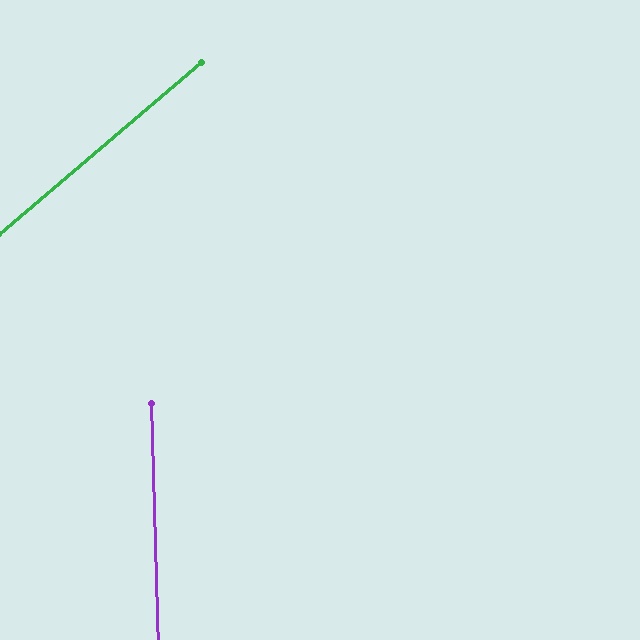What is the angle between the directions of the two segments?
Approximately 51 degrees.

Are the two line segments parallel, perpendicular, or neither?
Neither parallel nor perpendicular — they differ by about 51°.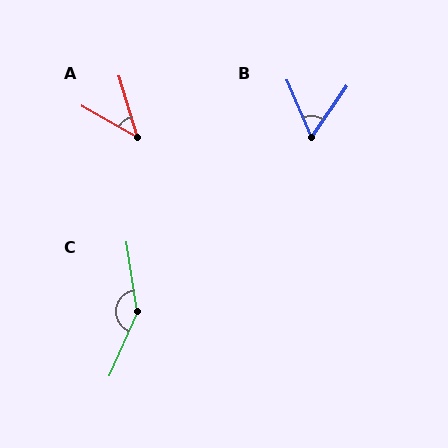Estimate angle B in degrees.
Approximately 57 degrees.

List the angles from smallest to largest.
A (44°), B (57°), C (148°).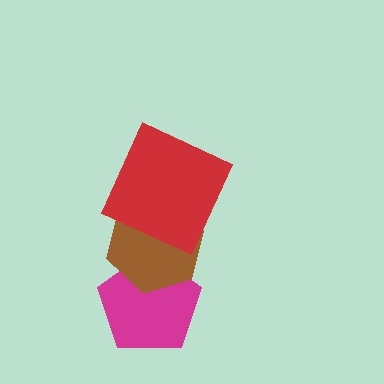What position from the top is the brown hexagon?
The brown hexagon is 2nd from the top.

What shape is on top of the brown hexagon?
The red square is on top of the brown hexagon.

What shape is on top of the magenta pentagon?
The brown hexagon is on top of the magenta pentagon.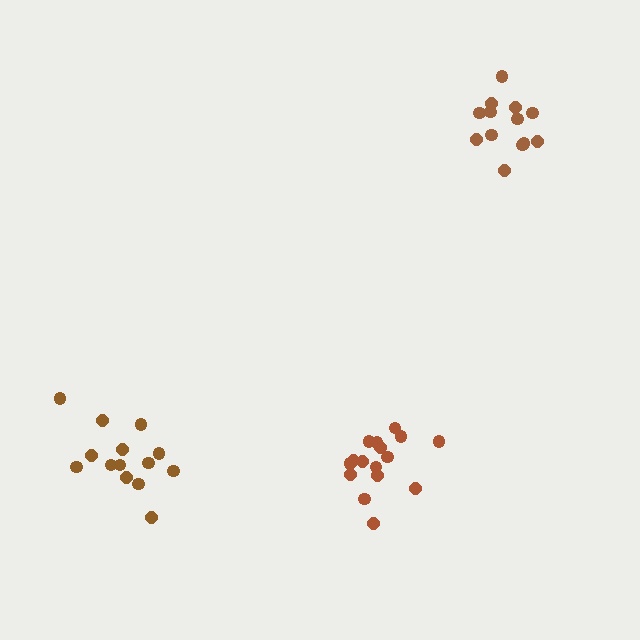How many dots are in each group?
Group 1: 16 dots, Group 2: 13 dots, Group 3: 14 dots (43 total).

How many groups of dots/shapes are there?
There are 3 groups.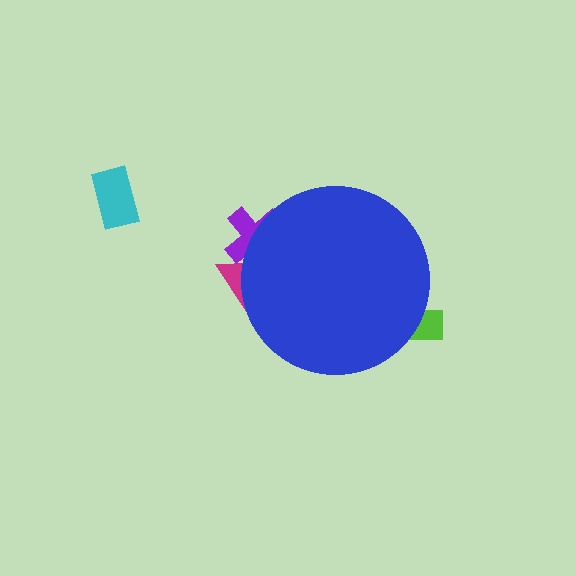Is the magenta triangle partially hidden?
Yes, the magenta triangle is partially hidden behind the blue circle.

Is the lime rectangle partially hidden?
Yes, the lime rectangle is partially hidden behind the blue circle.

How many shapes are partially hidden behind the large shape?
3 shapes are partially hidden.